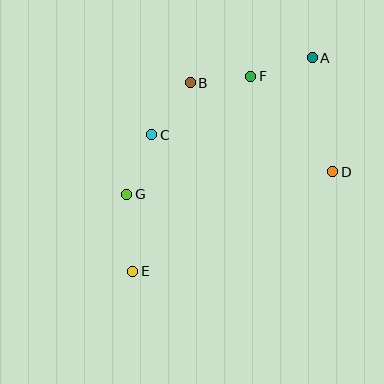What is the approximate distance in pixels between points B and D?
The distance between B and D is approximately 168 pixels.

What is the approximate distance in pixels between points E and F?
The distance between E and F is approximately 228 pixels.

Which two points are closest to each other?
Points B and F are closest to each other.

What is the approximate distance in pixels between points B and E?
The distance between B and E is approximately 197 pixels.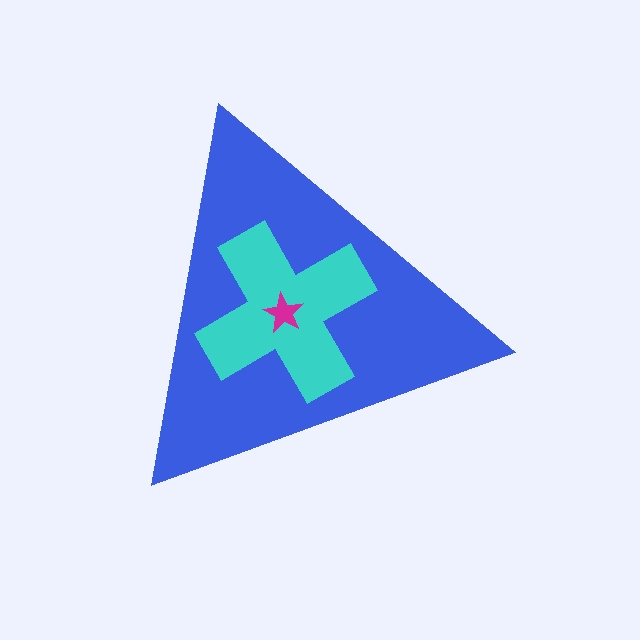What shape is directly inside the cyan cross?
The magenta star.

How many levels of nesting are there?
3.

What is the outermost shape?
The blue triangle.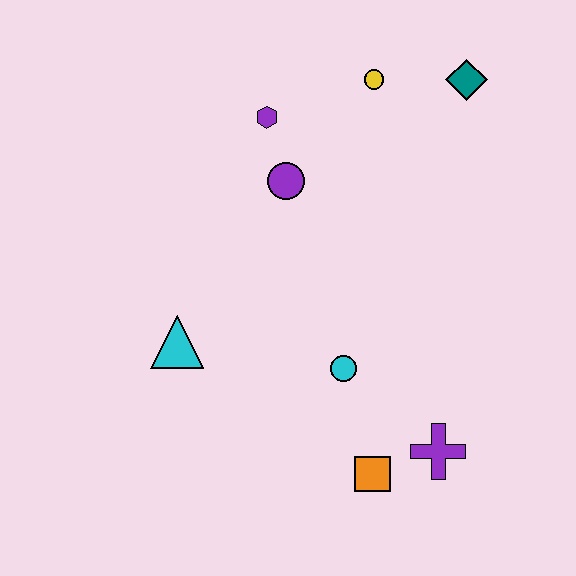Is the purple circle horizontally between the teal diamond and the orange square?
No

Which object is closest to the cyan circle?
The orange square is closest to the cyan circle.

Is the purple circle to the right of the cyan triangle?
Yes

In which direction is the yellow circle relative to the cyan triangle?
The yellow circle is above the cyan triangle.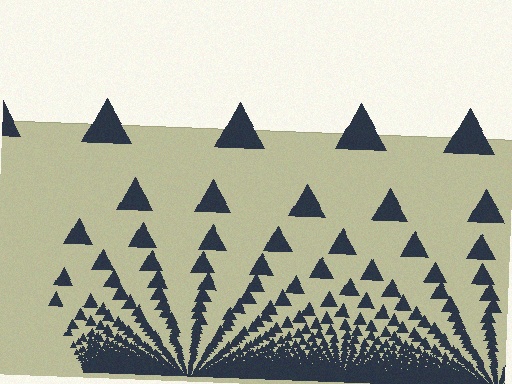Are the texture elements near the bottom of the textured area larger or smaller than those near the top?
Smaller. The gradient is inverted — elements near the bottom are smaller and denser.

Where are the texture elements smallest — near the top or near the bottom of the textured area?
Near the bottom.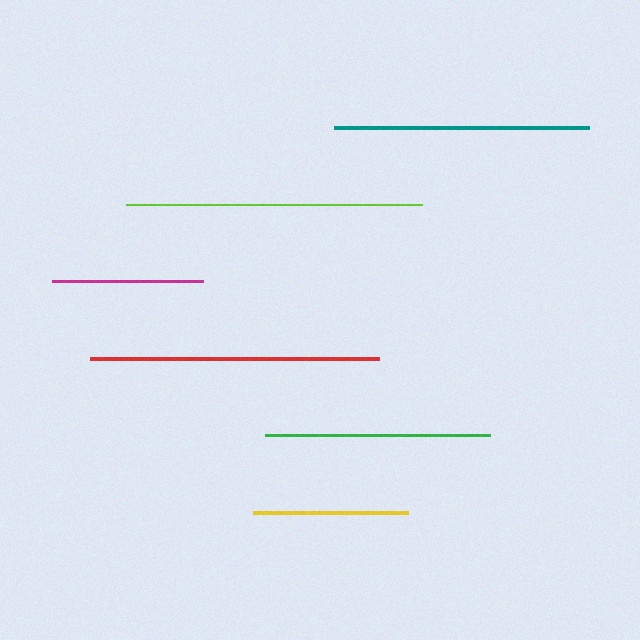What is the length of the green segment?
The green segment is approximately 225 pixels long.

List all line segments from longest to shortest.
From longest to shortest: lime, red, teal, green, yellow, magenta.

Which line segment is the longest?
The lime line is the longest at approximately 296 pixels.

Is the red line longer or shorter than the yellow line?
The red line is longer than the yellow line.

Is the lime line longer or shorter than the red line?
The lime line is longer than the red line.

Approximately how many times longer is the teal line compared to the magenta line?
The teal line is approximately 1.7 times the length of the magenta line.